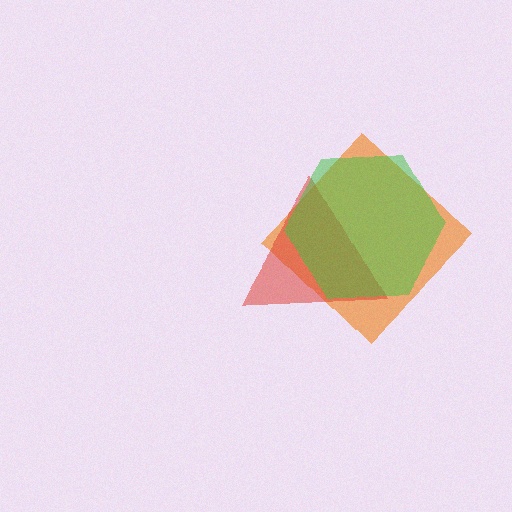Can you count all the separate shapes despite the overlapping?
Yes, there are 3 separate shapes.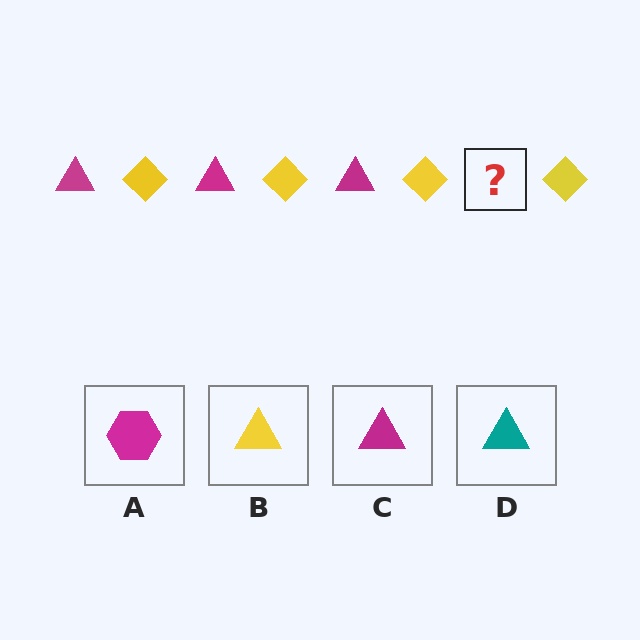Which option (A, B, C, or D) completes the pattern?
C.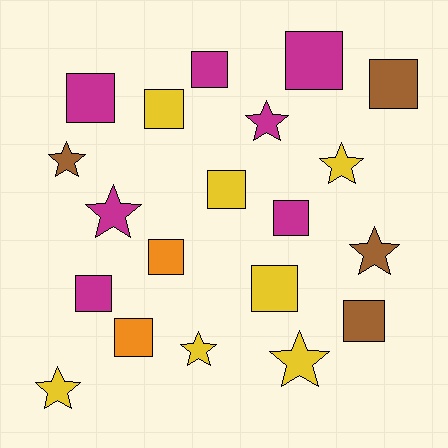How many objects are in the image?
There are 20 objects.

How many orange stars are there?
There are no orange stars.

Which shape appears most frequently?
Square, with 12 objects.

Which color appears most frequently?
Magenta, with 7 objects.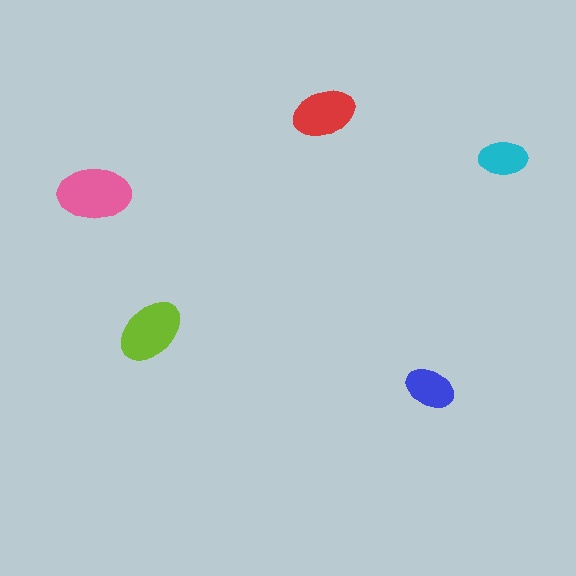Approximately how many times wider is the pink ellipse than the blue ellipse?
About 1.5 times wider.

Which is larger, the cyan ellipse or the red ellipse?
The red one.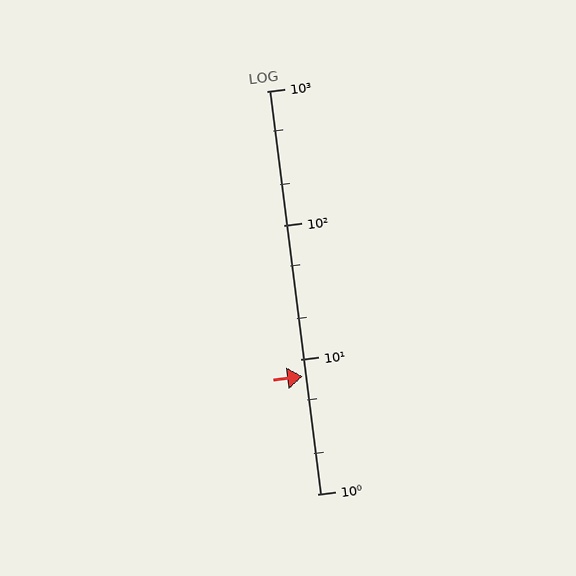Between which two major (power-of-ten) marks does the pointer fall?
The pointer is between 1 and 10.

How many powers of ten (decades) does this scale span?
The scale spans 3 decades, from 1 to 1000.